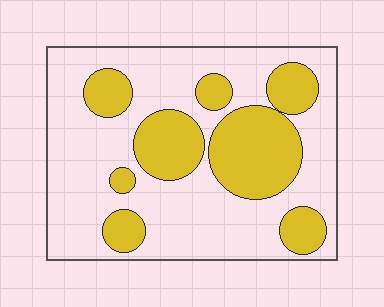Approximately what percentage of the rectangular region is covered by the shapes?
Approximately 30%.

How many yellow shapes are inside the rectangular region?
8.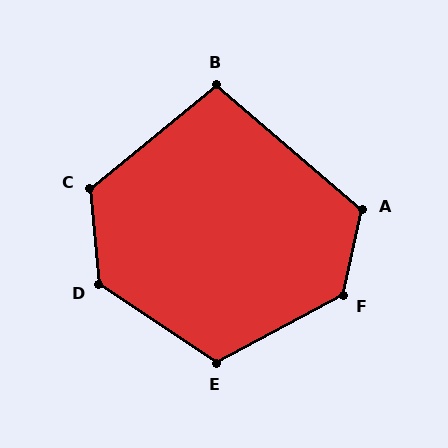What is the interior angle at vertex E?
Approximately 118 degrees (obtuse).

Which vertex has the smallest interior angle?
B, at approximately 100 degrees.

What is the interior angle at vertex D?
Approximately 129 degrees (obtuse).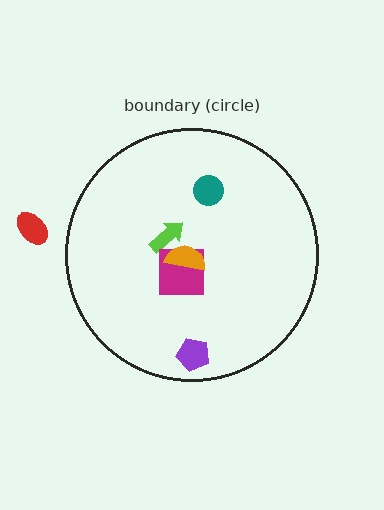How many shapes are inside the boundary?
5 inside, 1 outside.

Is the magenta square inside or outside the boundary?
Inside.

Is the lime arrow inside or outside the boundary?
Inside.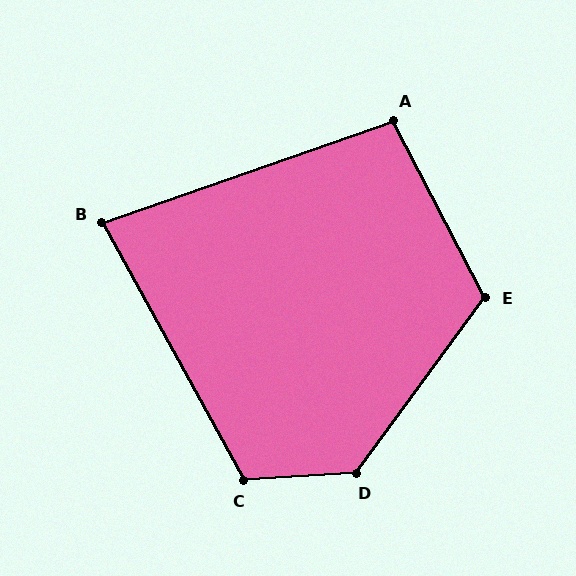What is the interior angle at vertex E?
Approximately 116 degrees (obtuse).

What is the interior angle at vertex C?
Approximately 115 degrees (obtuse).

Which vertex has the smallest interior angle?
B, at approximately 80 degrees.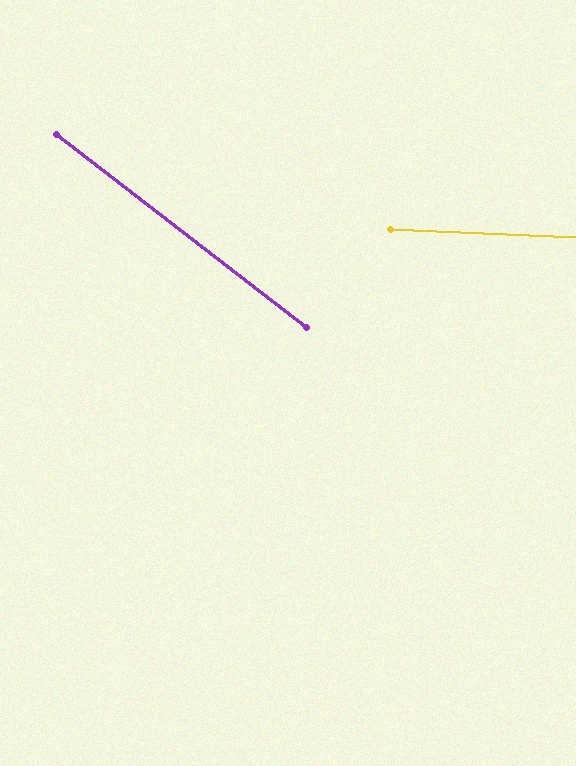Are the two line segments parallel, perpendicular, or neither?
Neither parallel nor perpendicular — they differ by about 35°.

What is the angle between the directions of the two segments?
Approximately 35 degrees.